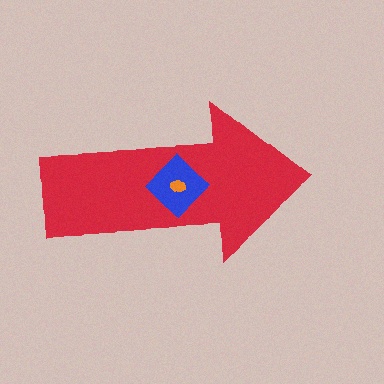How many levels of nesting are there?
3.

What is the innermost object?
The orange ellipse.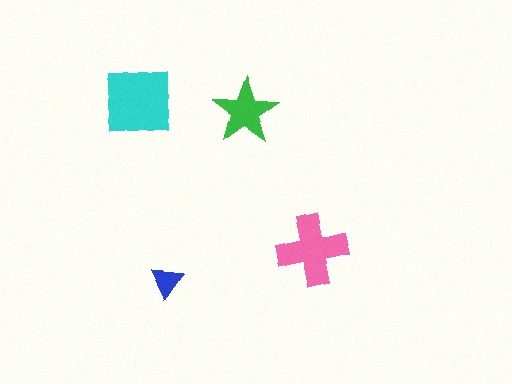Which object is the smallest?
The blue triangle.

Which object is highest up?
The cyan square is topmost.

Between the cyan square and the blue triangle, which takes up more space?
The cyan square.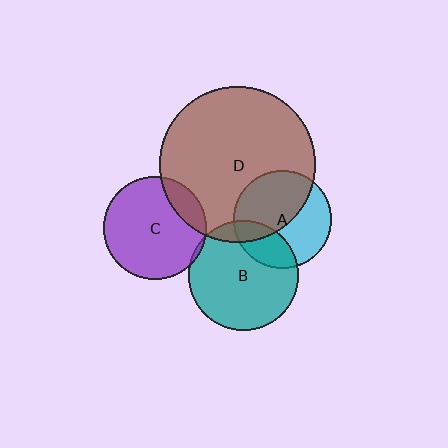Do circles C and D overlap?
Yes.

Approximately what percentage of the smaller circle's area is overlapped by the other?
Approximately 15%.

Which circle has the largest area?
Circle D (brown).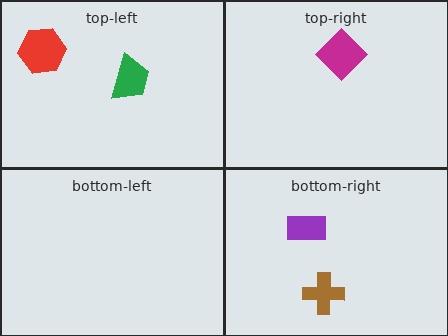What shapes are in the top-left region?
The green trapezoid, the red hexagon.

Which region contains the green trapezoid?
The top-left region.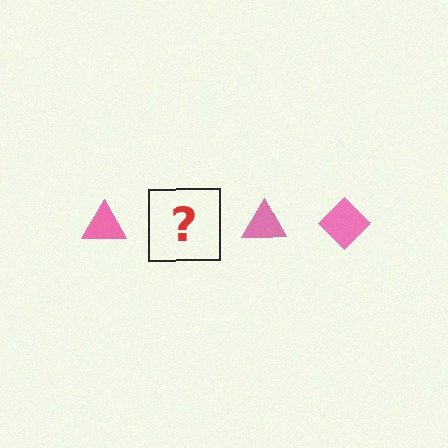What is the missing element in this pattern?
The missing element is a pink diamond.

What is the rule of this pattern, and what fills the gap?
The rule is that the pattern cycles through triangle, diamond shapes in pink. The gap should be filled with a pink diamond.